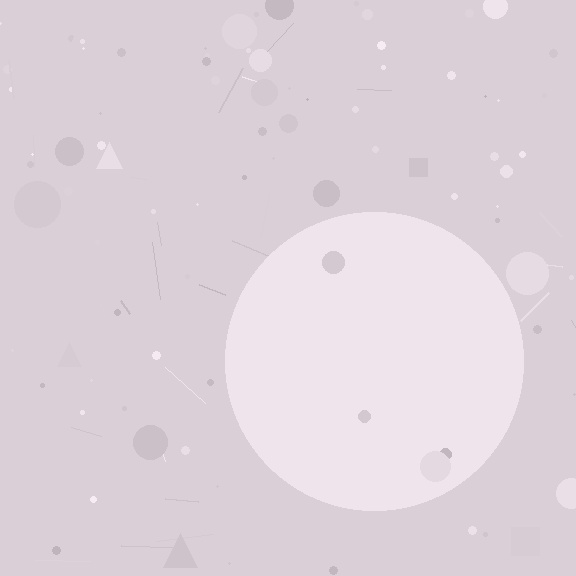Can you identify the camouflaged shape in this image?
The camouflaged shape is a circle.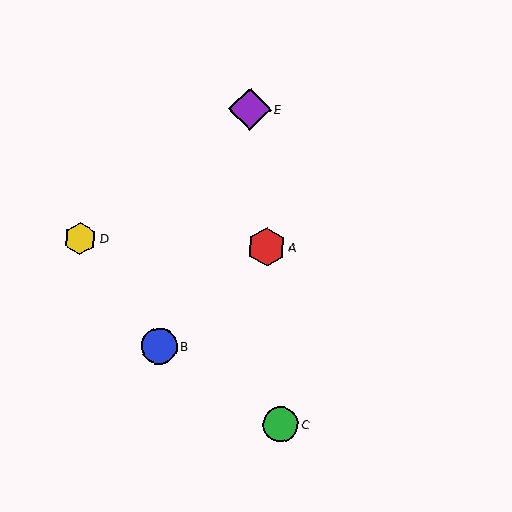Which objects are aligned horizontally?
Objects A, D are aligned horizontally.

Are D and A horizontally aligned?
Yes, both are at y≈239.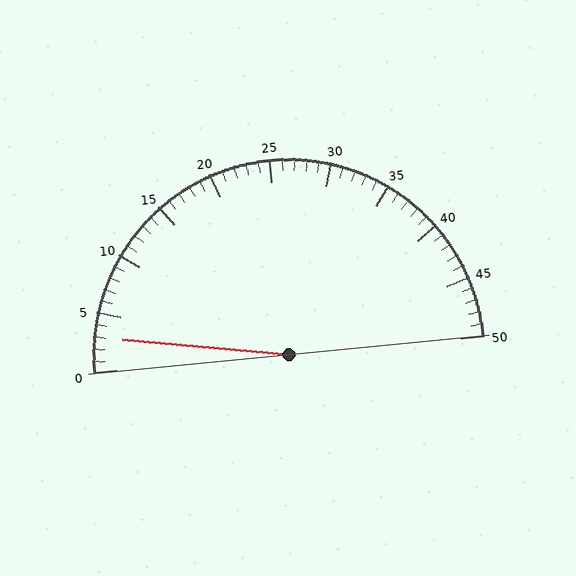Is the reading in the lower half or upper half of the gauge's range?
The reading is in the lower half of the range (0 to 50).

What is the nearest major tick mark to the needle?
The nearest major tick mark is 5.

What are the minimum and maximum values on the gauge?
The gauge ranges from 0 to 50.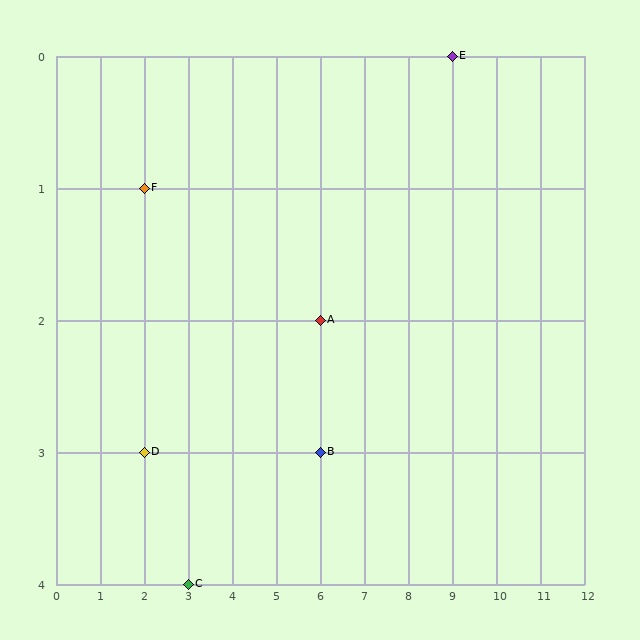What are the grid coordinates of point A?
Point A is at grid coordinates (6, 2).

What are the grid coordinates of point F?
Point F is at grid coordinates (2, 1).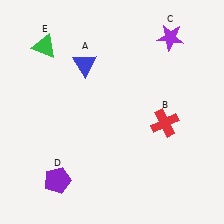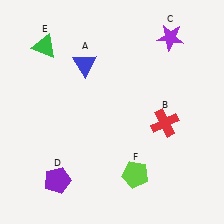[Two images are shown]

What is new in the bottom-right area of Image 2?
A lime pentagon (F) was added in the bottom-right area of Image 2.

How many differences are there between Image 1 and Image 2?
There is 1 difference between the two images.